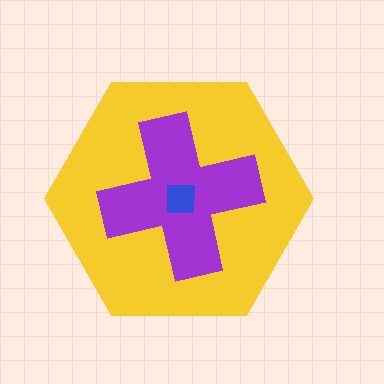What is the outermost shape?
The yellow hexagon.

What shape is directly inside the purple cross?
The blue square.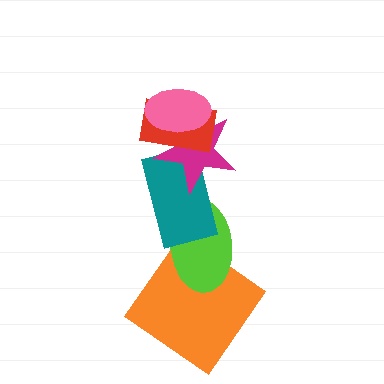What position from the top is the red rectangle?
The red rectangle is 2nd from the top.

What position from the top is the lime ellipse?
The lime ellipse is 5th from the top.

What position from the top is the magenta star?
The magenta star is 3rd from the top.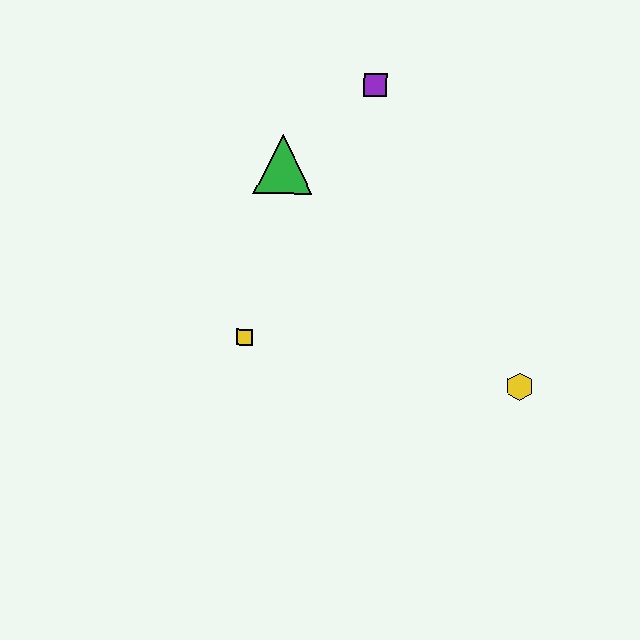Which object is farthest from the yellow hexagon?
The purple square is farthest from the yellow hexagon.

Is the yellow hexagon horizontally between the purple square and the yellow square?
No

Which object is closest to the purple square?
The green triangle is closest to the purple square.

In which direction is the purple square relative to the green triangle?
The purple square is to the right of the green triangle.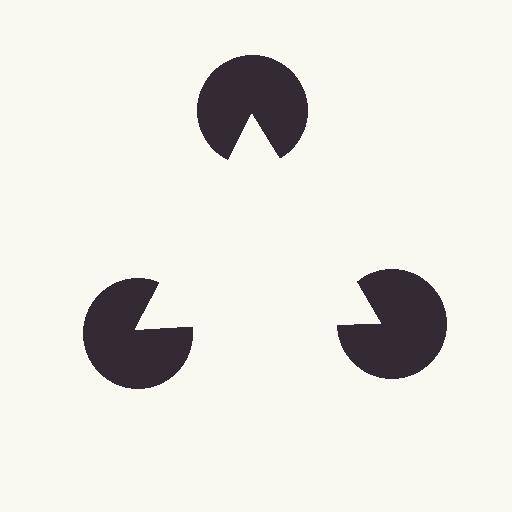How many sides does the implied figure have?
3 sides.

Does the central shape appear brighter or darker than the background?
It typically appears slightly brighter than the background, even though no actual brightness change is drawn.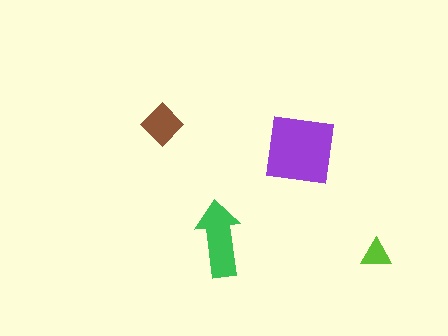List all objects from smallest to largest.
The lime triangle, the brown diamond, the green arrow, the purple square.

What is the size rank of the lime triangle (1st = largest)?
4th.